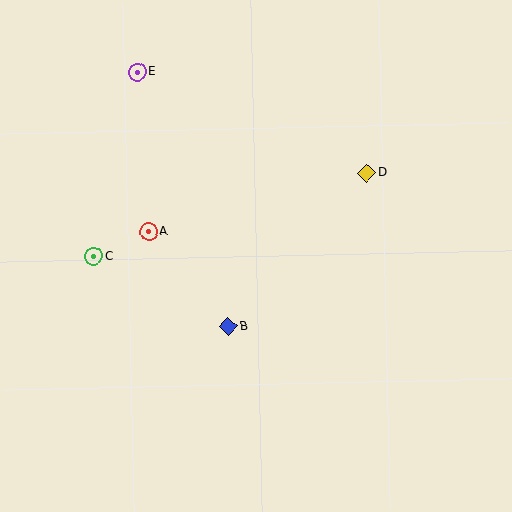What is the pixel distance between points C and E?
The distance between C and E is 190 pixels.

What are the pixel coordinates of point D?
Point D is at (367, 173).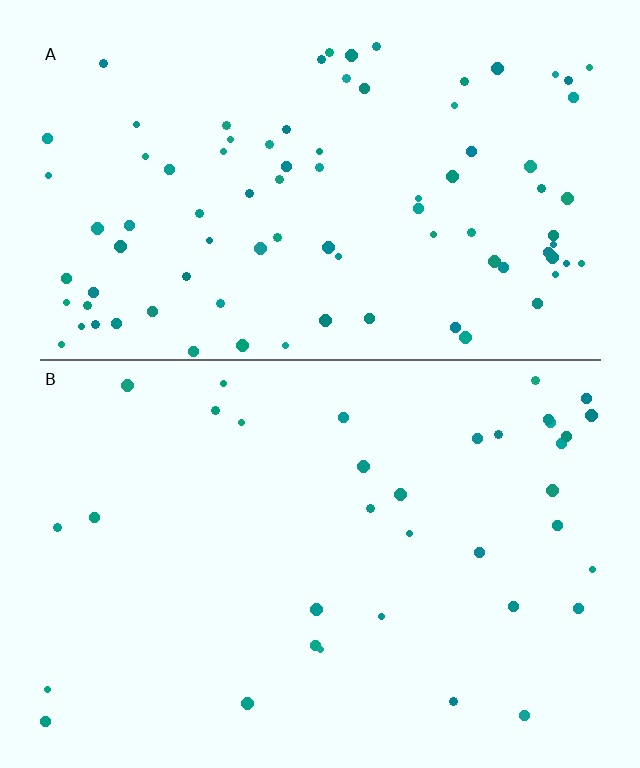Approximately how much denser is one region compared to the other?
Approximately 2.5× — region A over region B.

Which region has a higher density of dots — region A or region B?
A (the top).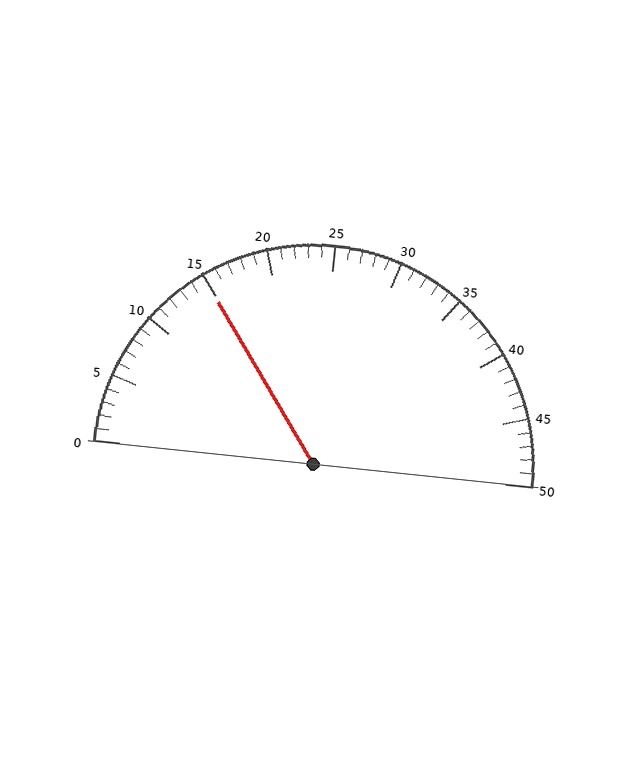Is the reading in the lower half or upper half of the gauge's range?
The reading is in the lower half of the range (0 to 50).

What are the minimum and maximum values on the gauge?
The gauge ranges from 0 to 50.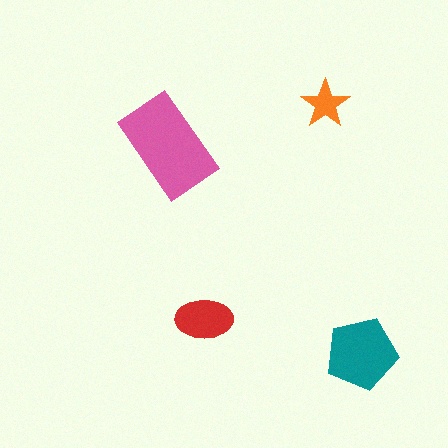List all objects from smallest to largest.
The orange star, the red ellipse, the teal pentagon, the pink rectangle.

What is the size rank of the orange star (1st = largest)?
4th.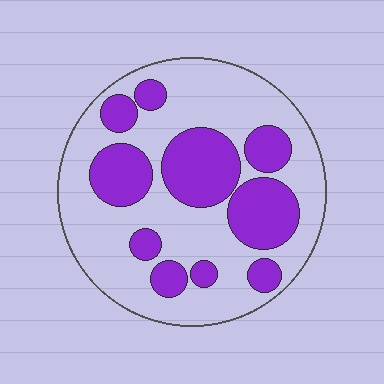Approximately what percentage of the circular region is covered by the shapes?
Approximately 35%.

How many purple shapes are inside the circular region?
10.